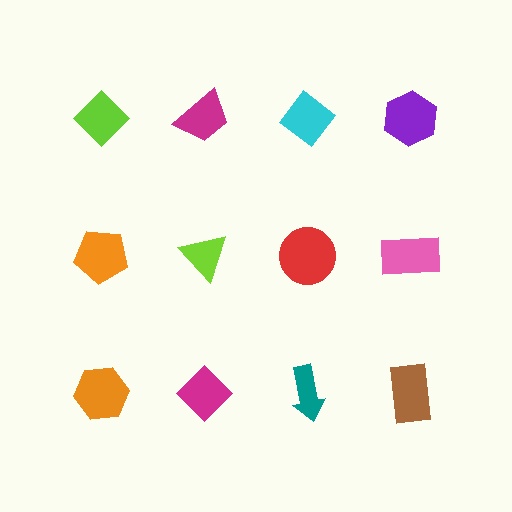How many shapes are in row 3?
4 shapes.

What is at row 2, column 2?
A lime triangle.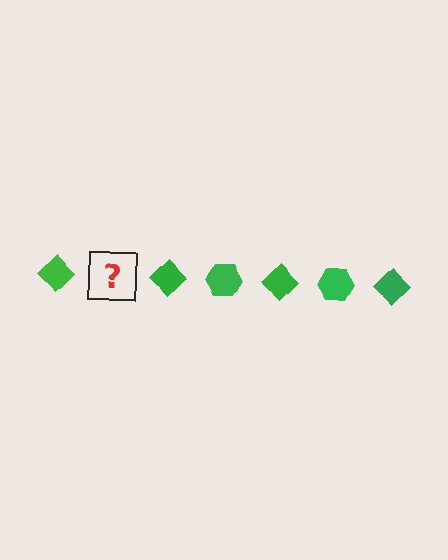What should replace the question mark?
The question mark should be replaced with a green hexagon.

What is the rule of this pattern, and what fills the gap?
The rule is that the pattern cycles through diamond, hexagon shapes in green. The gap should be filled with a green hexagon.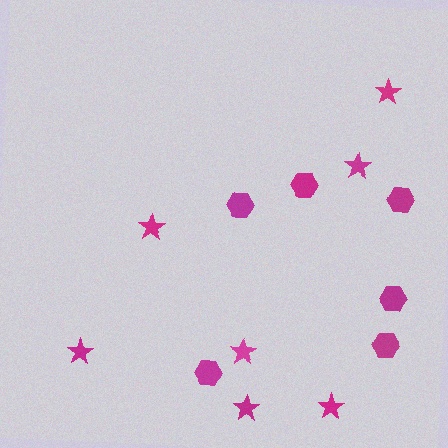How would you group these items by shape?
There are 2 groups: one group of stars (7) and one group of hexagons (6).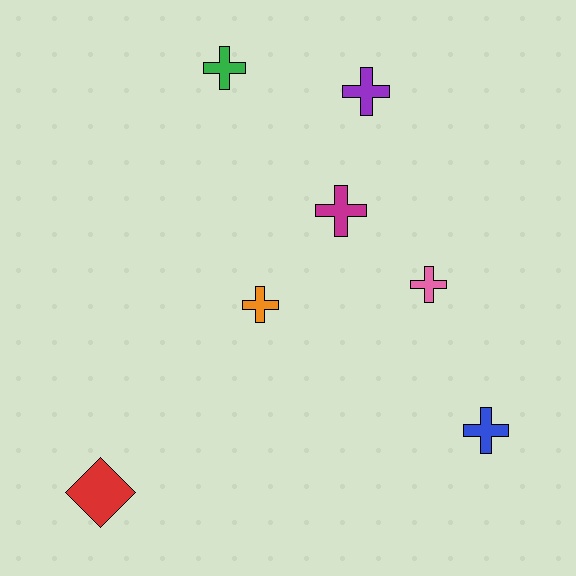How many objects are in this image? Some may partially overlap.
There are 7 objects.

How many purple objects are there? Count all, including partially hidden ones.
There is 1 purple object.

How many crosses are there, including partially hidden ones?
There are 6 crosses.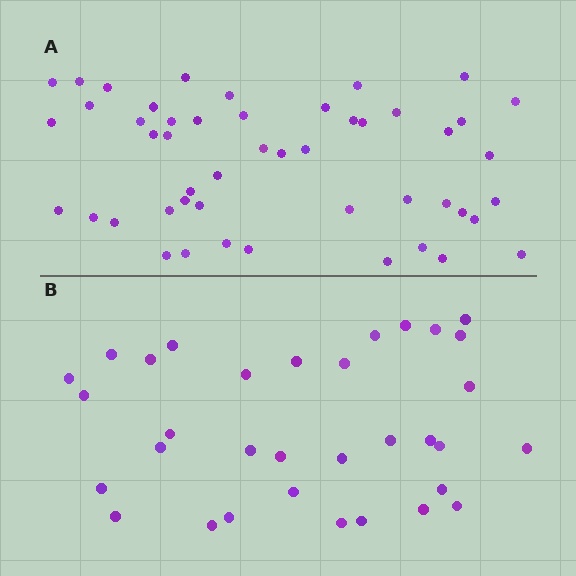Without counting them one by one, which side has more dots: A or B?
Region A (the top region) has more dots.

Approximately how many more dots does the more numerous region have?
Region A has approximately 15 more dots than region B.